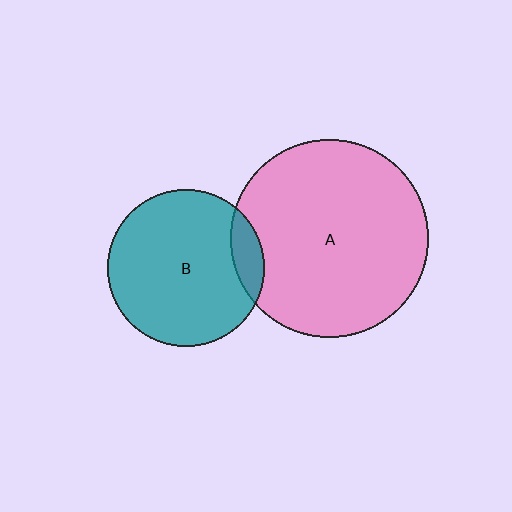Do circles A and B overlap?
Yes.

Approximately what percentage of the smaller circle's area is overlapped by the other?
Approximately 10%.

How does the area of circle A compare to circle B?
Approximately 1.6 times.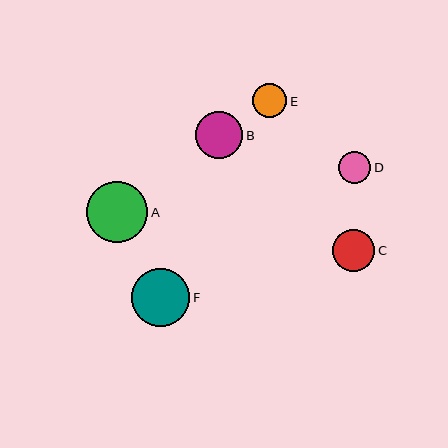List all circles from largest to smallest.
From largest to smallest: A, F, B, C, E, D.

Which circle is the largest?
Circle A is the largest with a size of approximately 61 pixels.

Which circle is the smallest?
Circle D is the smallest with a size of approximately 32 pixels.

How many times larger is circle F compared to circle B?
Circle F is approximately 1.2 times the size of circle B.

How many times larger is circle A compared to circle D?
Circle A is approximately 1.9 times the size of circle D.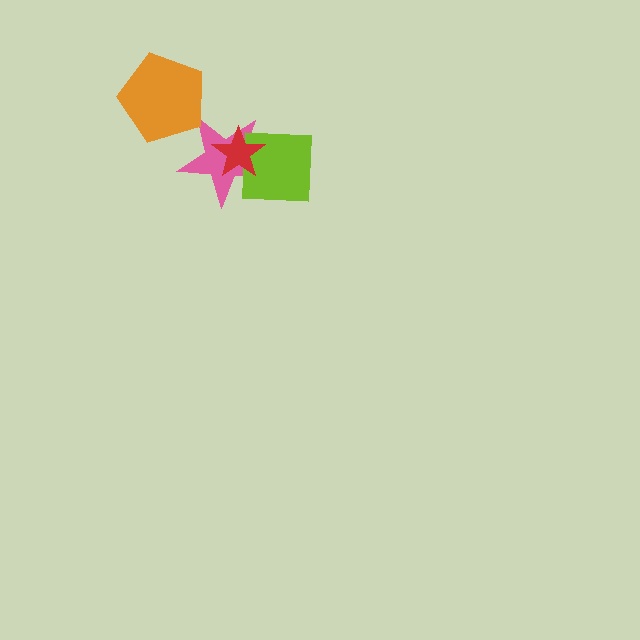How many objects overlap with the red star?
2 objects overlap with the red star.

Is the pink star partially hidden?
Yes, it is partially covered by another shape.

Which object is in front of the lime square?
The red star is in front of the lime square.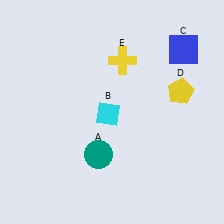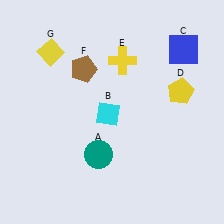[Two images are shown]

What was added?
A brown pentagon (F), a yellow diamond (G) were added in Image 2.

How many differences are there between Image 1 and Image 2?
There are 2 differences between the two images.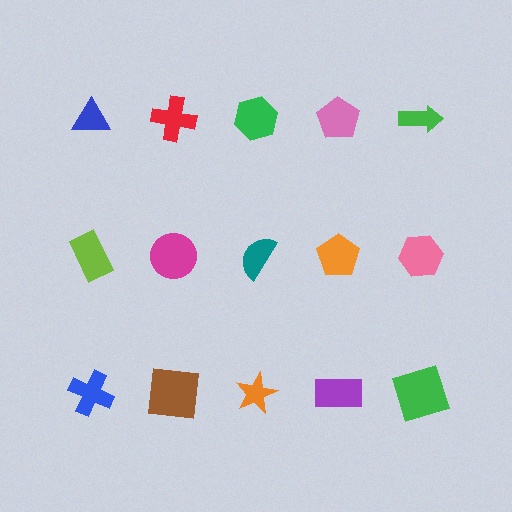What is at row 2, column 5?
A pink hexagon.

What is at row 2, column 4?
An orange pentagon.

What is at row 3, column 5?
A green square.